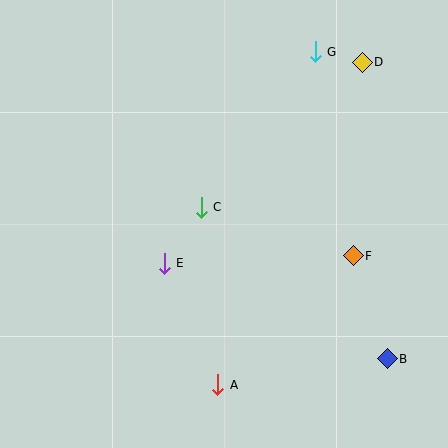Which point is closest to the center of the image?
Point C at (201, 207) is closest to the center.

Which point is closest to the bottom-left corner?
Point A is closest to the bottom-left corner.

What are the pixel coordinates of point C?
Point C is at (201, 207).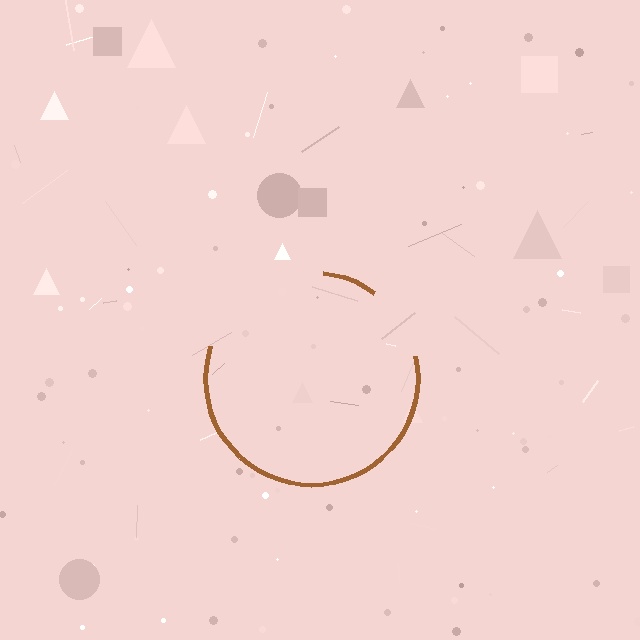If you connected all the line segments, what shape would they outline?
They would outline a circle.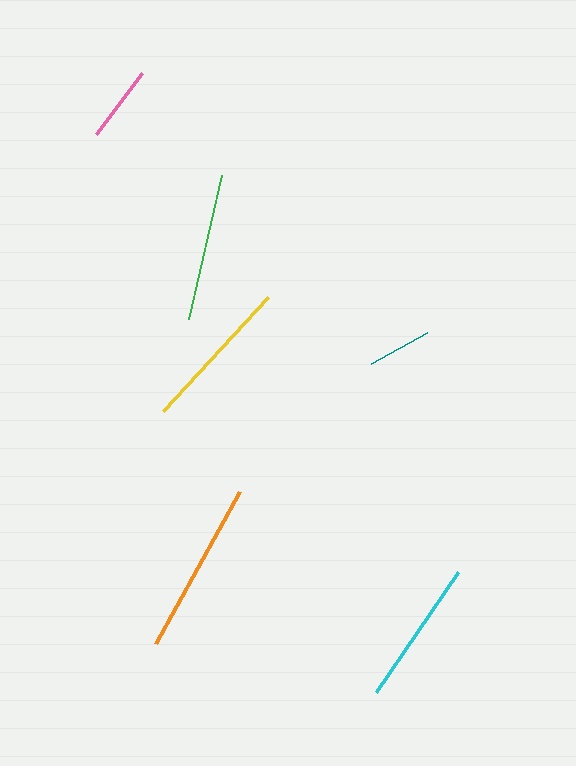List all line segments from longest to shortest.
From longest to shortest: orange, yellow, green, cyan, pink, teal.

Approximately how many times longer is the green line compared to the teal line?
The green line is approximately 2.3 times the length of the teal line.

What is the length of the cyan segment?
The cyan segment is approximately 146 pixels long.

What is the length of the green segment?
The green segment is approximately 148 pixels long.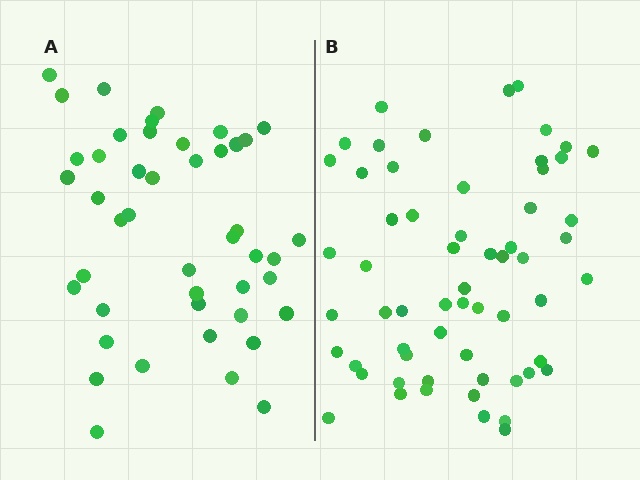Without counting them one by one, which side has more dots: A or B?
Region B (the right region) has more dots.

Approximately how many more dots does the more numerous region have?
Region B has approximately 15 more dots than region A.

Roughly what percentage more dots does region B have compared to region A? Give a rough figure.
About 35% more.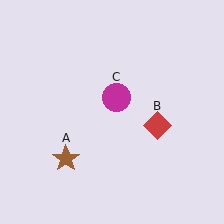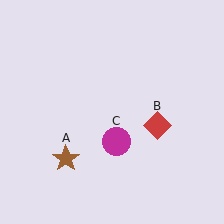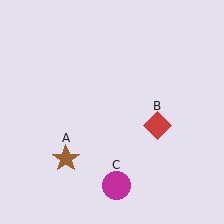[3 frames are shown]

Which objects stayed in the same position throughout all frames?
Brown star (object A) and red diamond (object B) remained stationary.